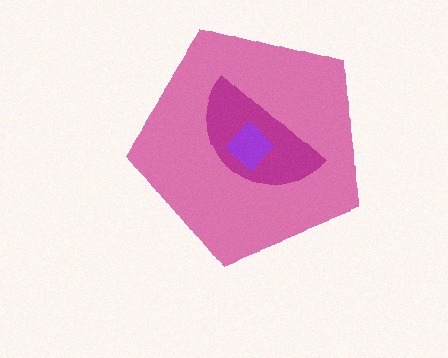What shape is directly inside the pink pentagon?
The magenta semicircle.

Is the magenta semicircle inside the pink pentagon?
Yes.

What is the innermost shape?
The purple diamond.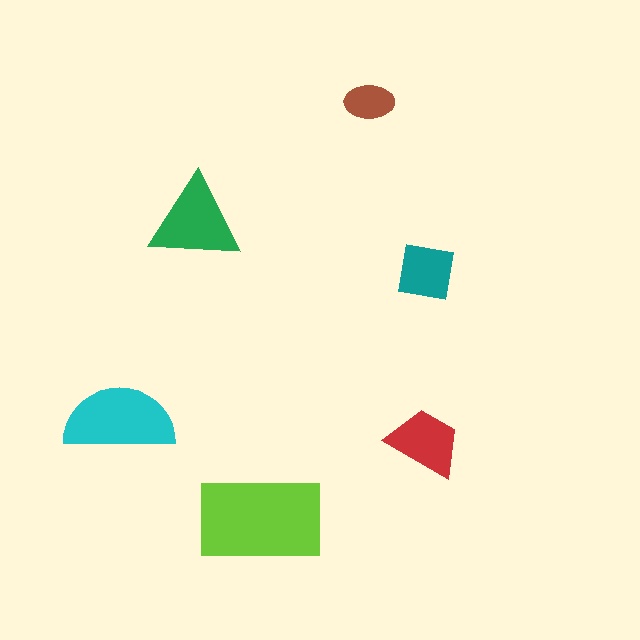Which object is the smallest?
The brown ellipse.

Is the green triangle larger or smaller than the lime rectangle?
Smaller.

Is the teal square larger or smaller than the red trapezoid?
Smaller.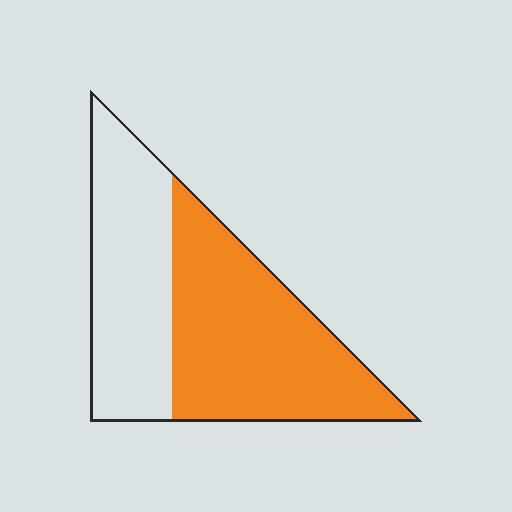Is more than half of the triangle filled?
Yes.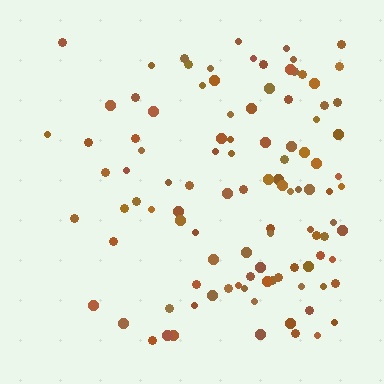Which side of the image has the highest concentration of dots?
The right.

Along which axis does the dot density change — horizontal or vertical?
Horizontal.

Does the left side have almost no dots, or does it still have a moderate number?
Still a moderate number, just noticeably fewer than the right.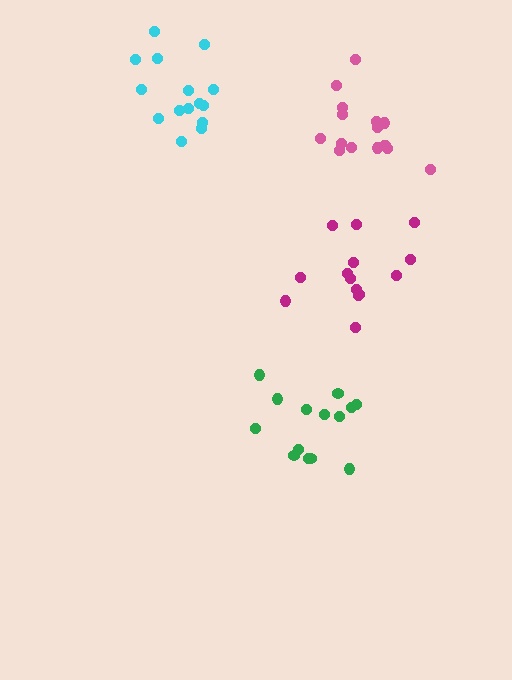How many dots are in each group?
Group 1: 16 dots, Group 2: 15 dots, Group 3: 14 dots, Group 4: 14 dots (59 total).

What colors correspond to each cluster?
The clusters are colored: pink, cyan, green, magenta.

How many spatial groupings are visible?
There are 4 spatial groupings.